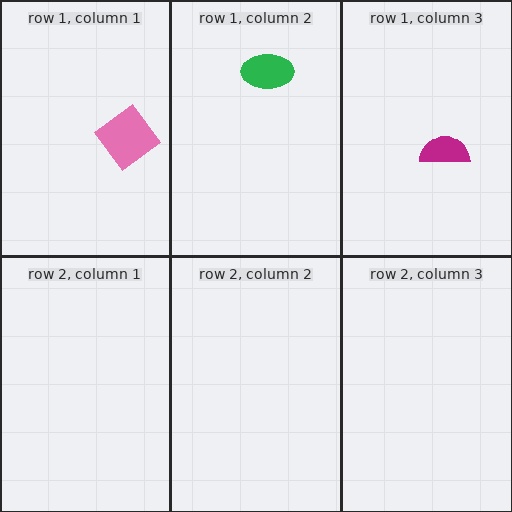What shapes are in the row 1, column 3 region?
The magenta semicircle.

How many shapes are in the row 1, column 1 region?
1.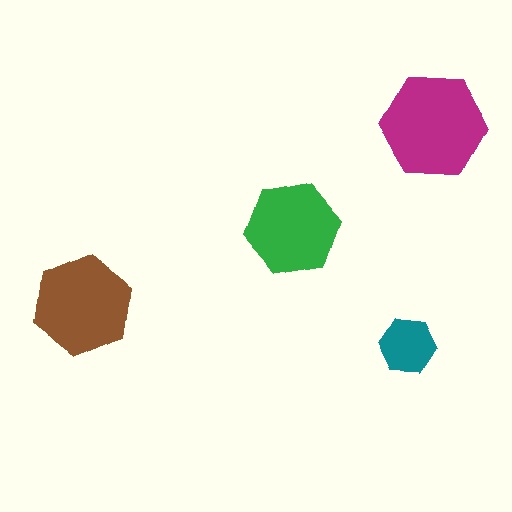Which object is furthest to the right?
The magenta hexagon is rightmost.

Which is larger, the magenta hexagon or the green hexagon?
The magenta one.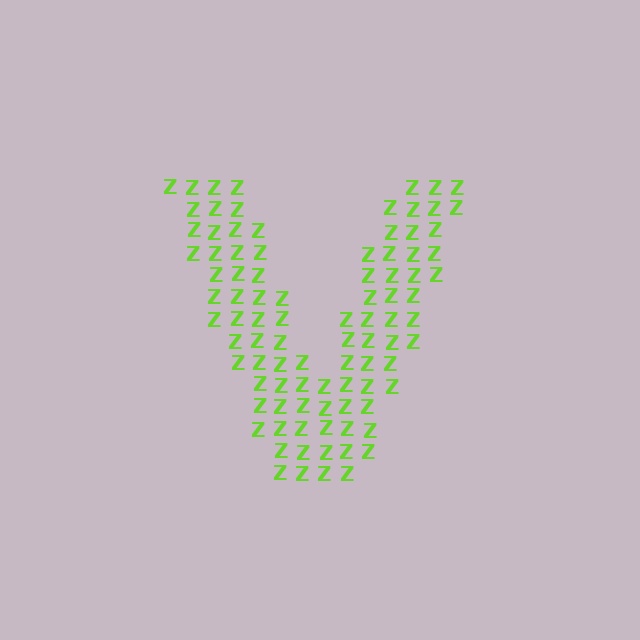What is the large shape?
The large shape is the letter V.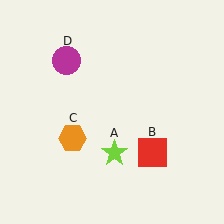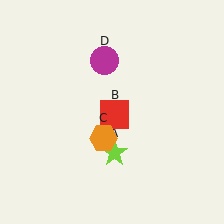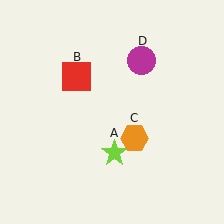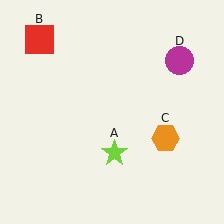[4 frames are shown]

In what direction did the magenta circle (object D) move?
The magenta circle (object D) moved right.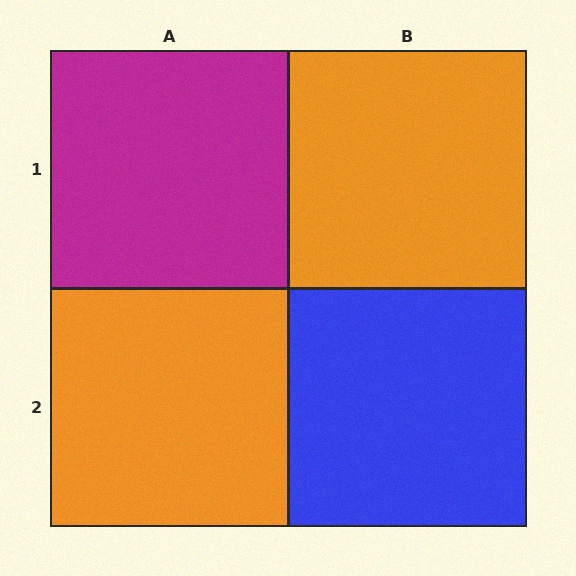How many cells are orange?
2 cells are orange.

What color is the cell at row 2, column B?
Blue.